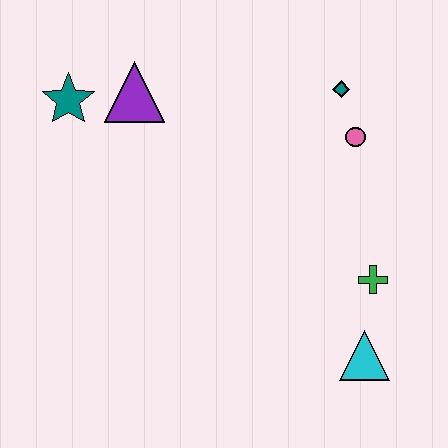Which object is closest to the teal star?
The purple triangle is closest to the teal star.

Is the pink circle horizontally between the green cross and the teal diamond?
Yes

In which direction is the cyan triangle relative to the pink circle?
The cyan triangle is below the pink circle.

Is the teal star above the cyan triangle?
Yes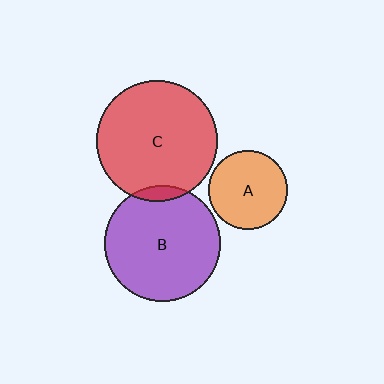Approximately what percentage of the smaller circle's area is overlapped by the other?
Approximately 5%.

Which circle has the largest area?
Circle C (red).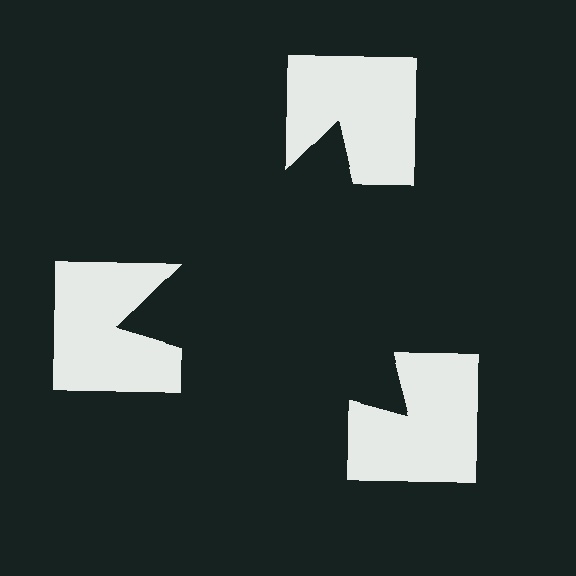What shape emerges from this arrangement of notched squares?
An illusory triangle — its edges are inferred from the aligned wedge cuts in the notched squares, not physically drawn.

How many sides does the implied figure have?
3 sides.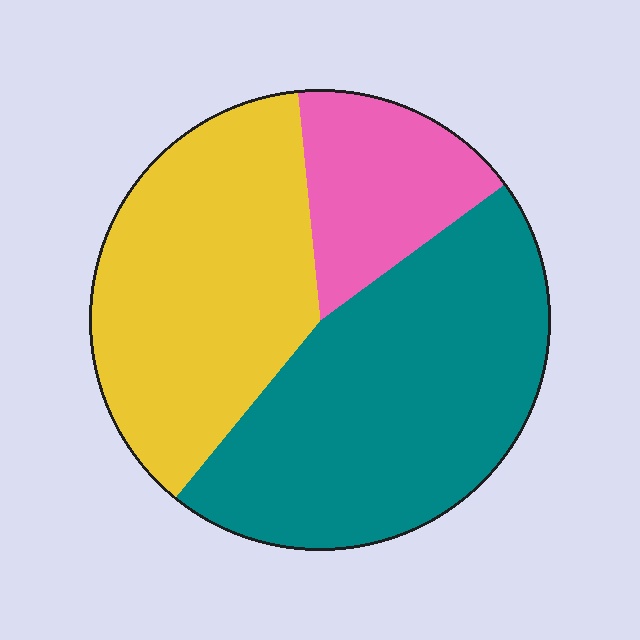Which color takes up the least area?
Pink, at roughly 15%.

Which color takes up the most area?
Teal, at roughly 45%.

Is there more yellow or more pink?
Yellow.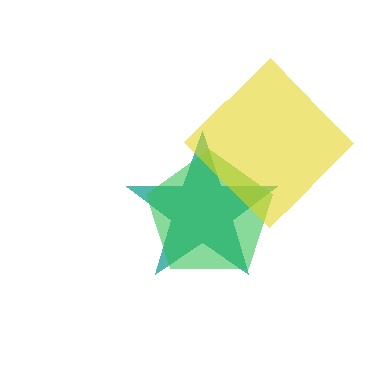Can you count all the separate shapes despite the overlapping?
Yes, there are 3 separate shapes.